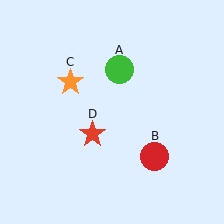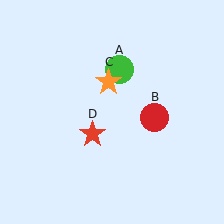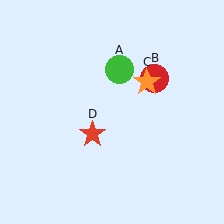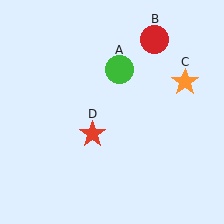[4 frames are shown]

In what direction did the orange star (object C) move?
The orange star (object C) moved right.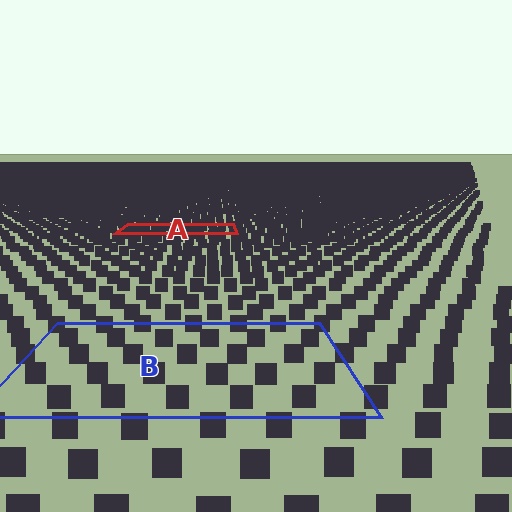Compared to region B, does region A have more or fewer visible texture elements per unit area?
Region A has more texture elements per unit area — they are packed more densely because it is farther away.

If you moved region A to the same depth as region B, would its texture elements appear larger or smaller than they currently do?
They would appear larger. At a closer depth, the same texture elements are projected at a bigger on-screen size.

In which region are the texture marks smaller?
The texture marks are smaller in region A, because it is farther away.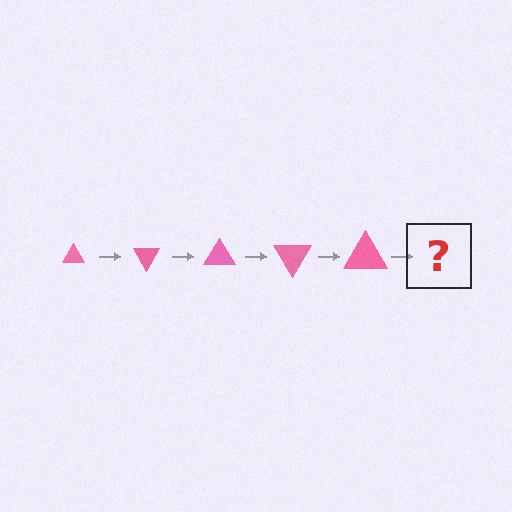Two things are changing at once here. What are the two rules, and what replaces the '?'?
The two rules are that the triangle grows larger each step and it rotates 60 degrees each step. The '?' should be a triangle, larger than the previous one and rotated 300 degrees from the start.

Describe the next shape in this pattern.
It should be a triangle, larger than the previous one and rotated 300 degrees from the start.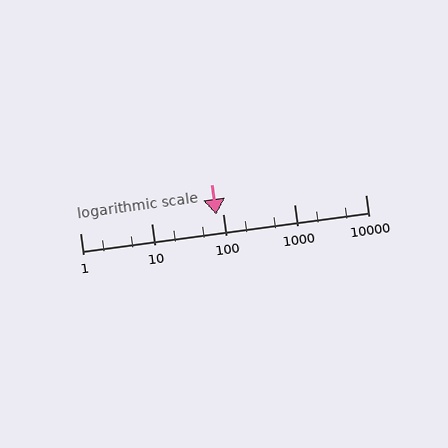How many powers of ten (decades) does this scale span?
The scale spans 4 decades, from 1 to 10000.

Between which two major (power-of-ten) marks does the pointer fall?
The pointer is between 10 and 100.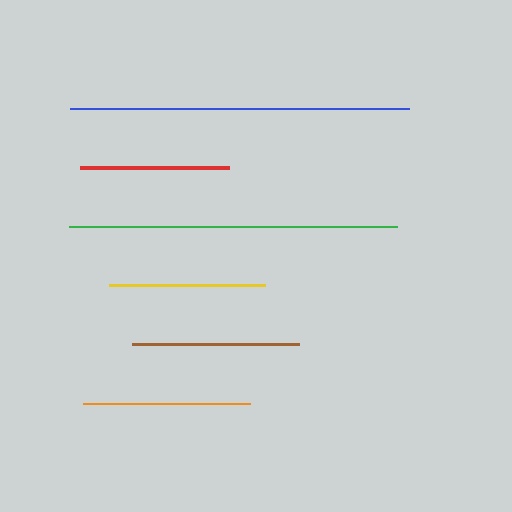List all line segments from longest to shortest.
From longest to shortest: blue, green, orange, brown, yellow, red.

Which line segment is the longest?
The blue line is the longest at approximately 338 pixels.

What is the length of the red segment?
The red segment is approximately 149 pixels long.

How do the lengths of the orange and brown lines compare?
The orange and brown lines are approximately the same length.